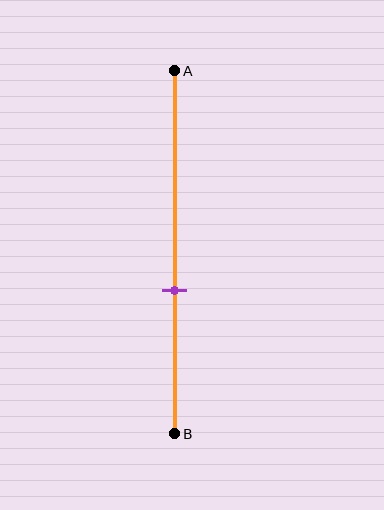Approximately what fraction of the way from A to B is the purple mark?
The purple mark is approximately 60% of the way from A to B.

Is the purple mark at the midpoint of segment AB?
No, the mark is at about 60% from A, not at the 50% midpoint.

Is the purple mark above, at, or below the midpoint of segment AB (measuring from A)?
The purple mark is below the midpoint of segment AB.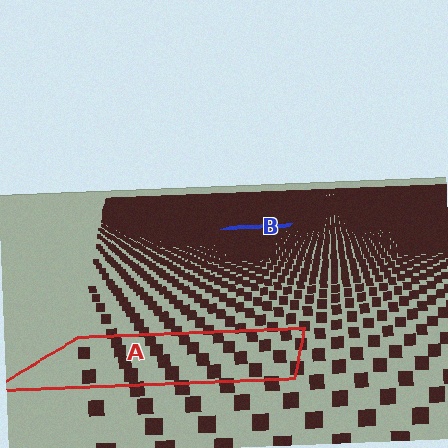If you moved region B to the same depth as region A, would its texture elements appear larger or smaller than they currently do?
They would appear larger. At a closer depth, the same texture elements are projected at a bigger on-screen size.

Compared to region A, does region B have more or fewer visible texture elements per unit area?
Region B has more texture elements per unit area — they are packed more densely because it is farther away.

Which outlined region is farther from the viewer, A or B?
Region B is farther from the viewer — the texture elements inside it appear smaller and more densely packed.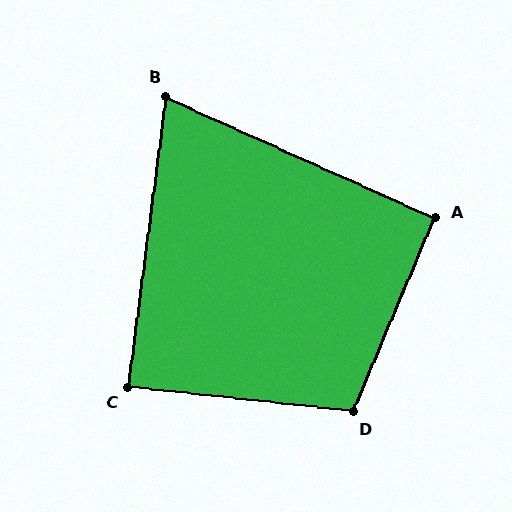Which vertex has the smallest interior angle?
B, at approximately 73 degrees.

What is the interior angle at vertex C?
Approximately 89 degrees (approximately right).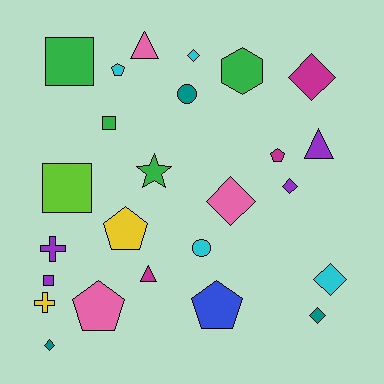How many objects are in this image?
There are 25 objects.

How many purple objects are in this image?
There are 4 purple objects.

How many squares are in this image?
There are 4 squares.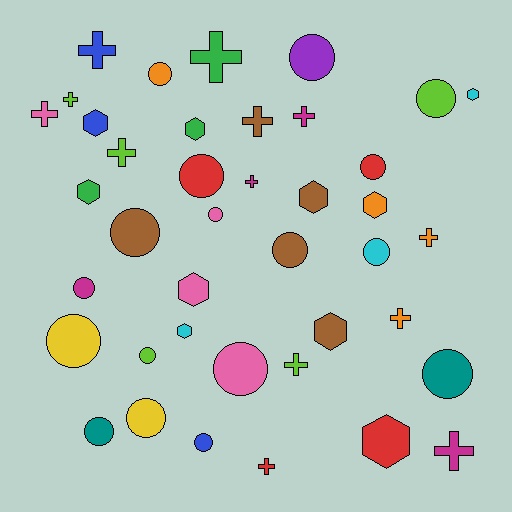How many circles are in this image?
There are 17 circles.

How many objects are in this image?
There are 40 objects.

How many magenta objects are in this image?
There are 4 magenta objects.